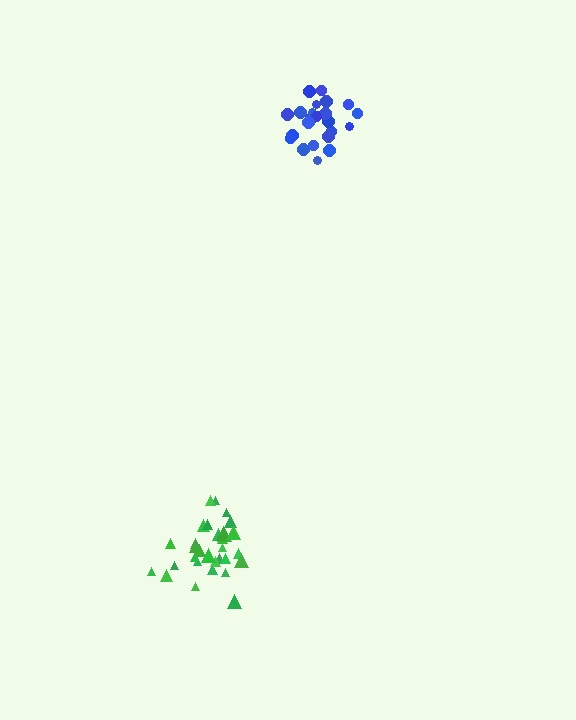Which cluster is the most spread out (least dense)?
Green.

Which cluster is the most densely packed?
Blue.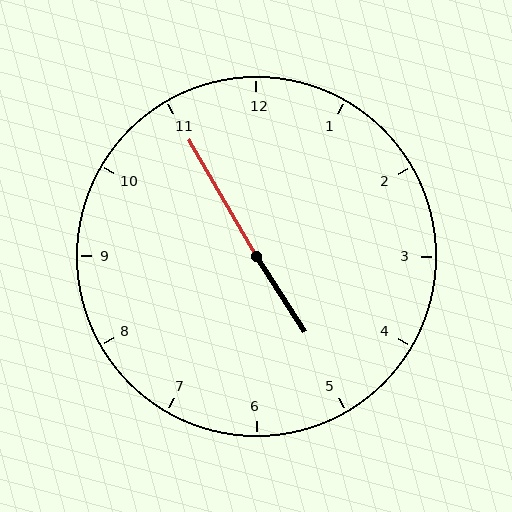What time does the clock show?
4:55.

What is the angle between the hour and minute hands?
Approximately 178 degrees.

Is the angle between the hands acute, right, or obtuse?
It is obtuse.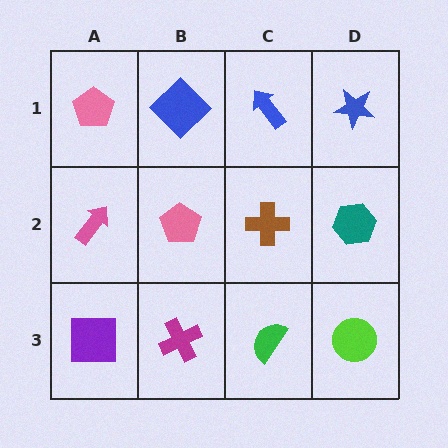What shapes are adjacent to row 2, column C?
A blue arrow (row 1, column C), a green semicircle (row 3, column C), a pink pentagon (row 2, column B), a teal hexagon (row 2, column D).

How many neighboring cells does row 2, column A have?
3.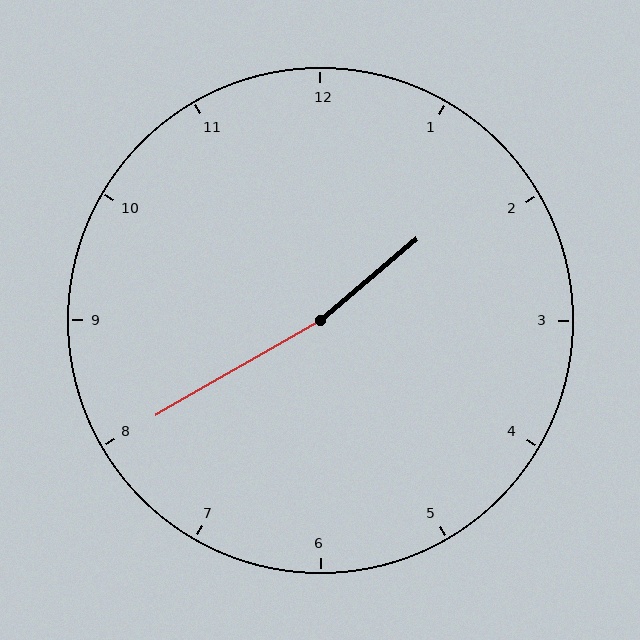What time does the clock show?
1:40.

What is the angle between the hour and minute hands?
Approximately 170 degrees.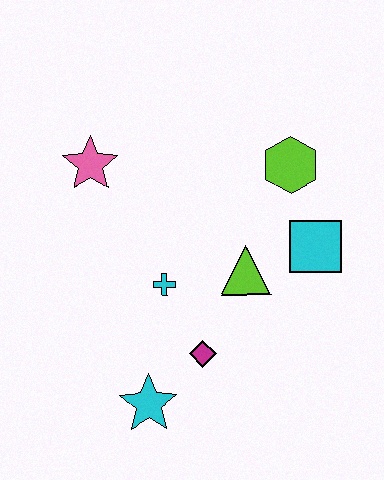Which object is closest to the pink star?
The cyan cross is closest to the pink star.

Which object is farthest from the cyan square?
The pink star is farthest from the cyan square.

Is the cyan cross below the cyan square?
Yes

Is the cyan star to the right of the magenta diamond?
No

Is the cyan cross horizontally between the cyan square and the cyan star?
Yes